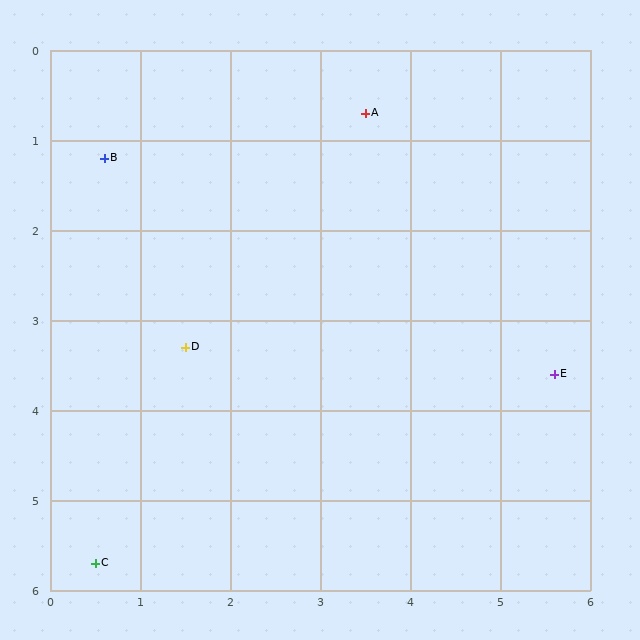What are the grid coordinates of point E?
Point E is at approximately (5.6, 3.6).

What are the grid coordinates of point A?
Point A is at approximately (3.5, 0.7).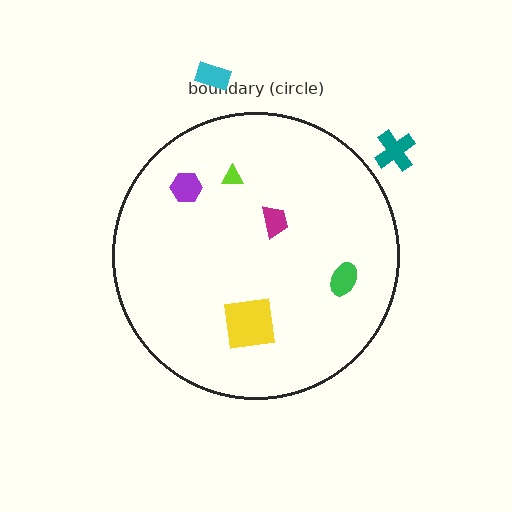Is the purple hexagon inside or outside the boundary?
Inside.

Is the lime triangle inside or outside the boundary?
Inside.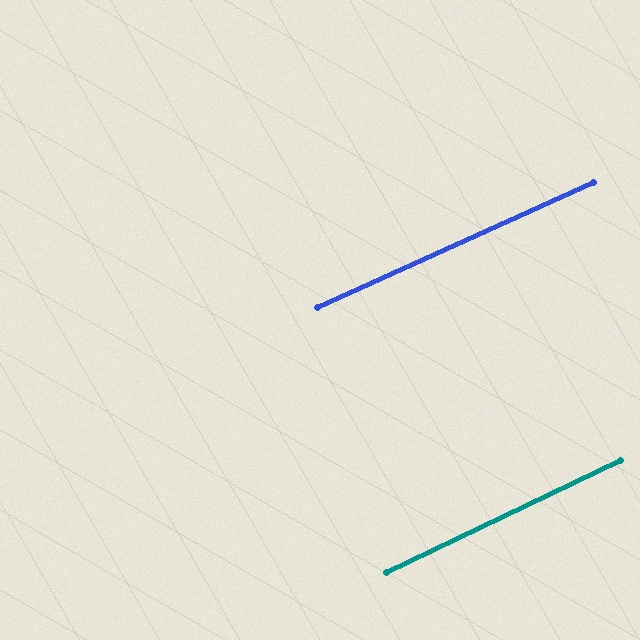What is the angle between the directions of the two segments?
Approximately 1 degree.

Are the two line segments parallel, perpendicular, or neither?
Parallel — their directions differ by only 1.3°.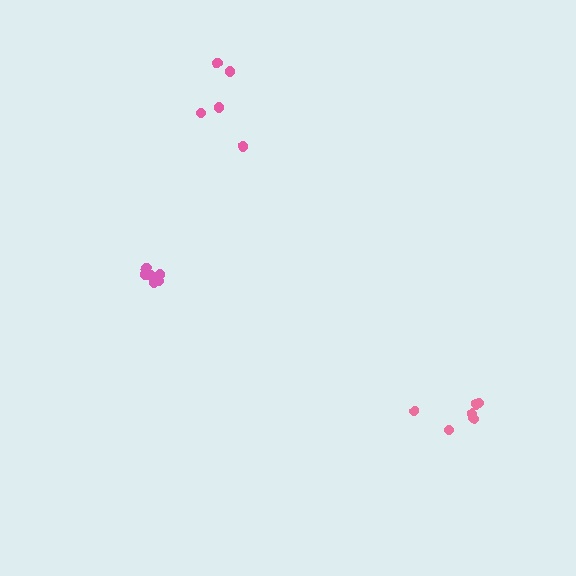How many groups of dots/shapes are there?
There are 3 groups.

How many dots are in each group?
Group 1: 5 dots, Group 2: 6 dots, Group 3: 6 dots (17 total).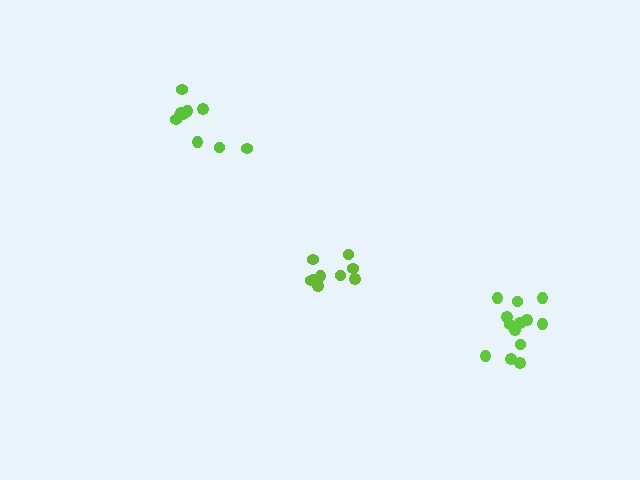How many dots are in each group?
Group 1: 9 dots, Group 2: 13 dots, Group 3: 10 dots (32 total).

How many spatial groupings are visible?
There are 3 spatial groupings.